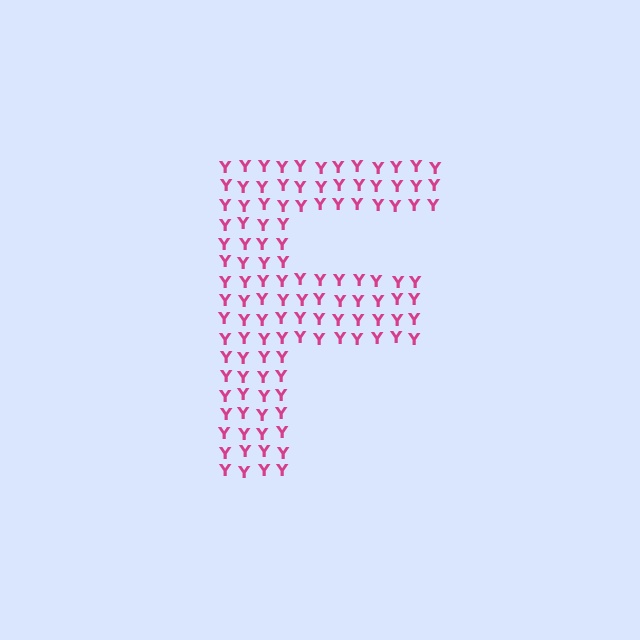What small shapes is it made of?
It is made of small letter Y's.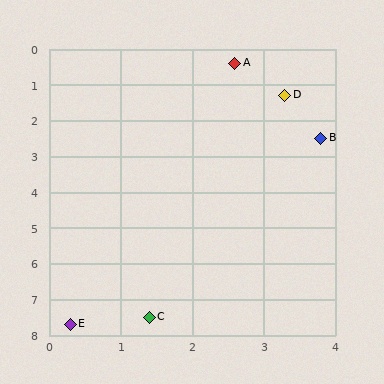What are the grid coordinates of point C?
Point C is at approximately (1.4, 7.5).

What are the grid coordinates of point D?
Point D is at approximately (3.3, 1.3).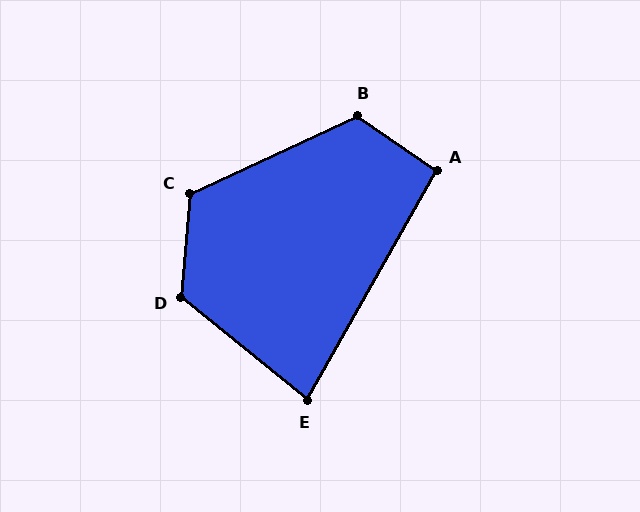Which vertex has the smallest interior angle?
E, at approximately 80 degrees.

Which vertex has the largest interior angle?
D, at approximately 125 degrees.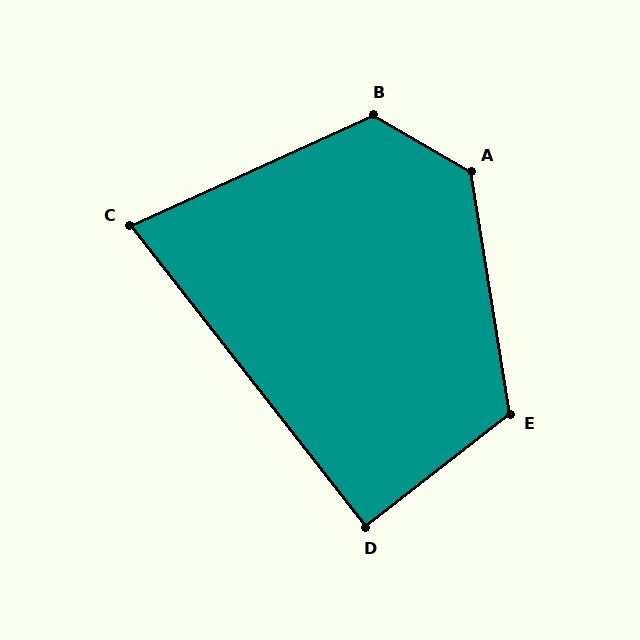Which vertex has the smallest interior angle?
C, at approximately 77 degrees.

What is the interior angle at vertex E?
Approximately 119 degrees (obtuse).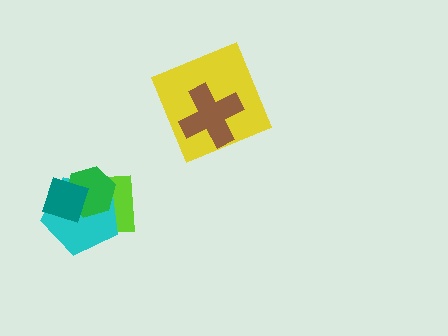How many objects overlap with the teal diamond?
2 objects overlap with the teal diamond.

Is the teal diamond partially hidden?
No, no other shape covers it.